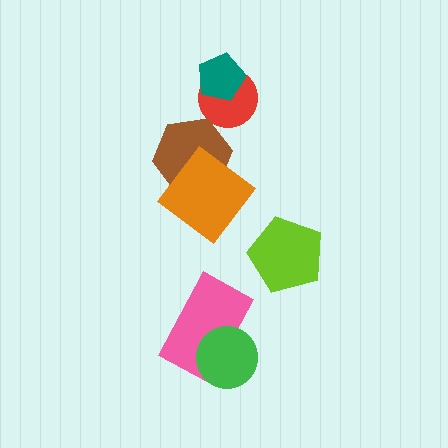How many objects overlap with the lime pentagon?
0 objects overlap with the lime pentagon.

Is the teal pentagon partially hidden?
No, no other shape covers it.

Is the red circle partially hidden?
Yes, it is partially covered by another shape.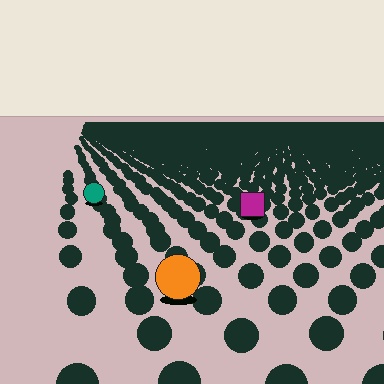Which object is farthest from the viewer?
The teal circle is farthest from the viewer. It appears smaller and the ground texture around it is denser.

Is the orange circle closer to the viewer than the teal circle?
Yes. The orange circle is closer — you can tell from the texture gradient: the ground texture is coarser near it.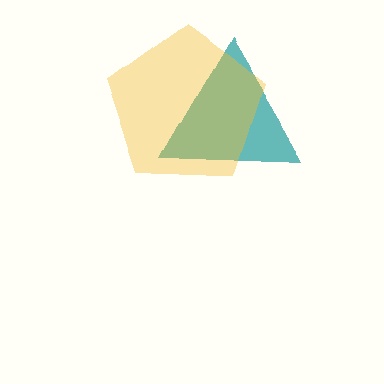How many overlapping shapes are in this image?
There are 2 overlapping shapes in the image.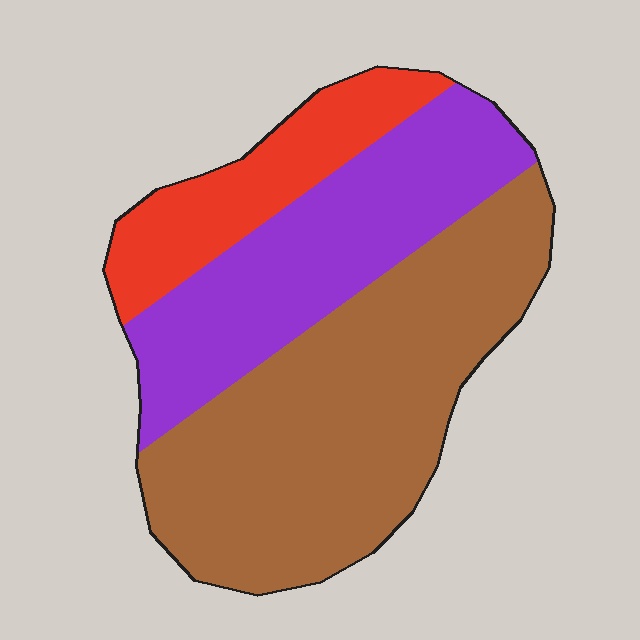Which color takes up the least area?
Red, at roughly 15%.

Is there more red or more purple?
Purple.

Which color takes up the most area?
Brown, at roughly 50%.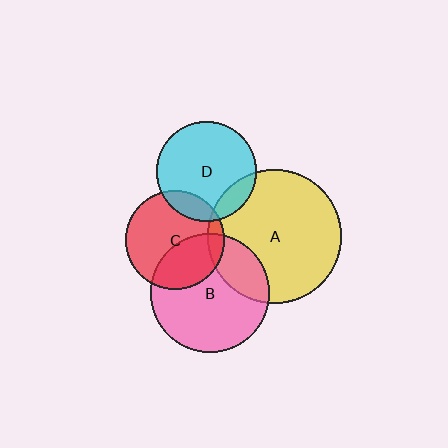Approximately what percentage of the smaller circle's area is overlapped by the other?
Approximately 15%.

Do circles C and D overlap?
Yes.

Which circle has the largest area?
Circle A (yellow).